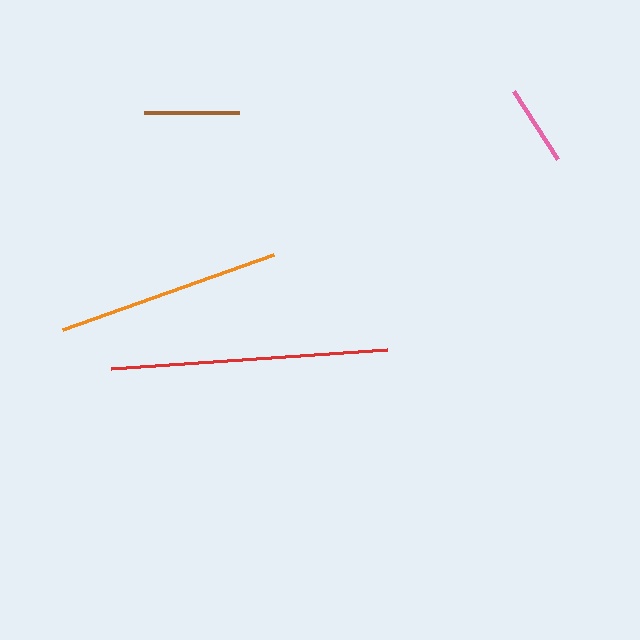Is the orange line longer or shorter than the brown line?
The orange line is longer than the brown line.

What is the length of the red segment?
The red segment is approximately 276 pixels long.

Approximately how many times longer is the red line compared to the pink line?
The red line is approximately 3.4 times the length of the pink line.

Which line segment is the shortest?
The pink line is the shortest at approximately 82 pixels.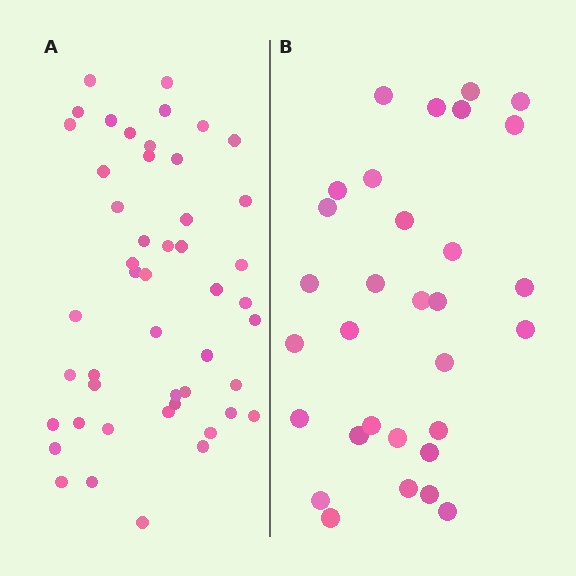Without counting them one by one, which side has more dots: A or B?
Region A (the left region) has more dots.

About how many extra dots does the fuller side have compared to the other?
Region A has approximately 15 more dots than region B.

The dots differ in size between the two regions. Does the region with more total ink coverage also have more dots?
No. Region B has more total ink coverage because its dots are larger, but region A actually contains more individual dots. Total area can be misleading — the number of items is what matters here.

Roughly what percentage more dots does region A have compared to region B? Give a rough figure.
About 55% more.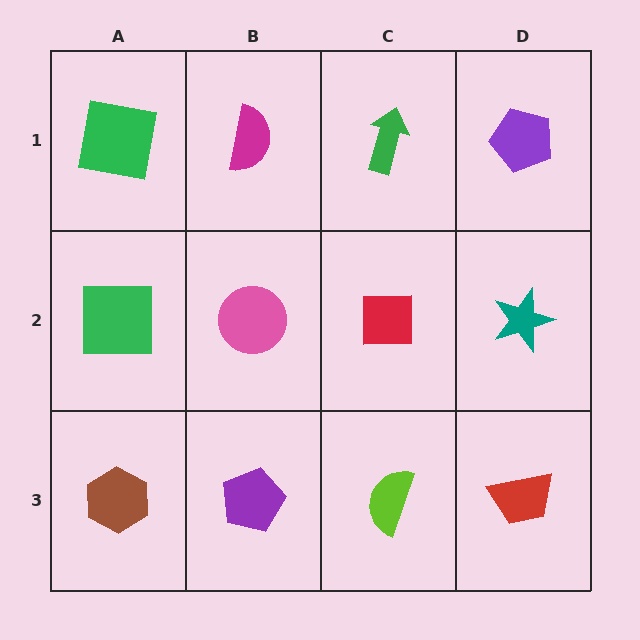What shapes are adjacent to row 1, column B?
A pink circle (row 2, column B), a green square (row 1, column A), a green arrow (row 1, column C).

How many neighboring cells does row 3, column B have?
3.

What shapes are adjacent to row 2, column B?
A magenta semicircle (row 1, column B), a purple pentagon (row 3, column B), a green square (row 2, column A), a red square (row 2, column C).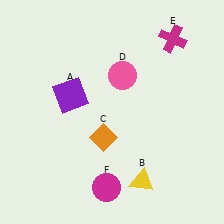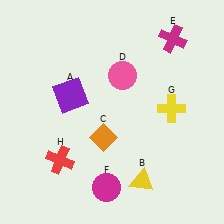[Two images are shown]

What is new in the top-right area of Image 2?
A yellow cross (G) was added in the top-right area of Image 2.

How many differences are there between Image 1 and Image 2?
There are 2 differences between the two images.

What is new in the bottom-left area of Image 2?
A red cross (H) was added in the bottom-left area of Image 2.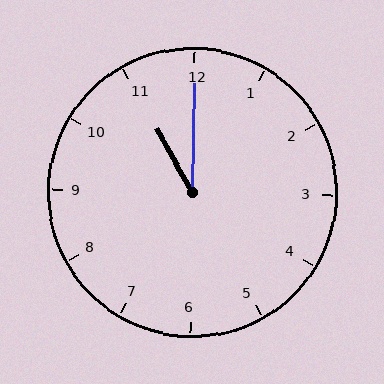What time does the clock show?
11:00.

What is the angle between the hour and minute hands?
Approximately 30 degrees.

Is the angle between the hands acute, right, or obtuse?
It is acute.